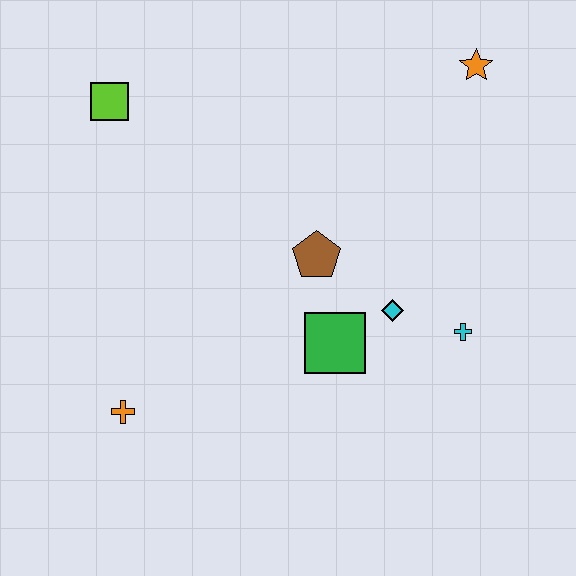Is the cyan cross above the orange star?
No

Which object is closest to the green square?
The cyan diamond is closest to the green square.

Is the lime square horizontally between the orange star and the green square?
No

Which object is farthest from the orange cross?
The orange star is farthest from the orange cross.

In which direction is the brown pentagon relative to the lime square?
The brown pentagon is to the right of the lime square.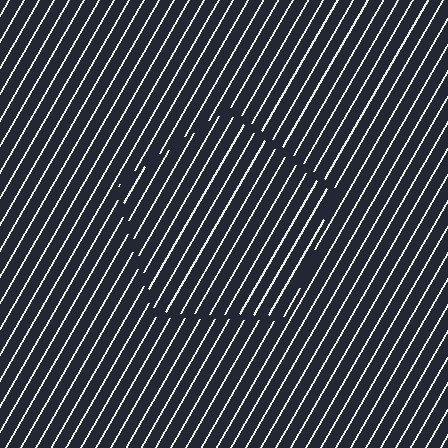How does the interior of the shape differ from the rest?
The interior of the shape contains the same grating, shifted by half a period — the contour is defined by the phase discontinuity where line-ends from the inner and outer gratings abut.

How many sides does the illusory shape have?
5 sides — the line-ends trace a pentagon.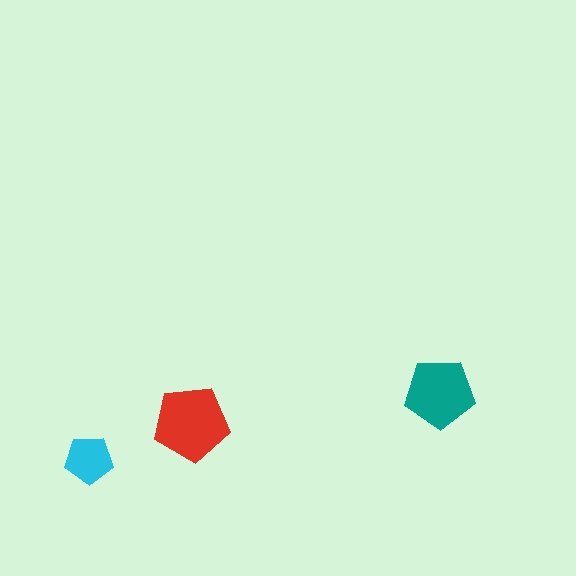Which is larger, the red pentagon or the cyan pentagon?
The red one.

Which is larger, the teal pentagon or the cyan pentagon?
The teal one.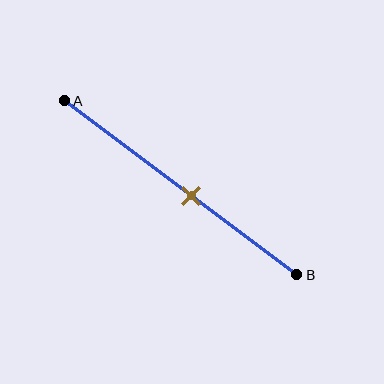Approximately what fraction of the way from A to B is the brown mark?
The brown mark is approximately 55% of the way from A to B.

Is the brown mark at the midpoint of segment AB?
No, the mark is at about 55% from A, not at the 50% midpoint.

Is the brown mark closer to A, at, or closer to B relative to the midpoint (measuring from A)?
The brown mark is closer to point B than the midpoint of segment AB.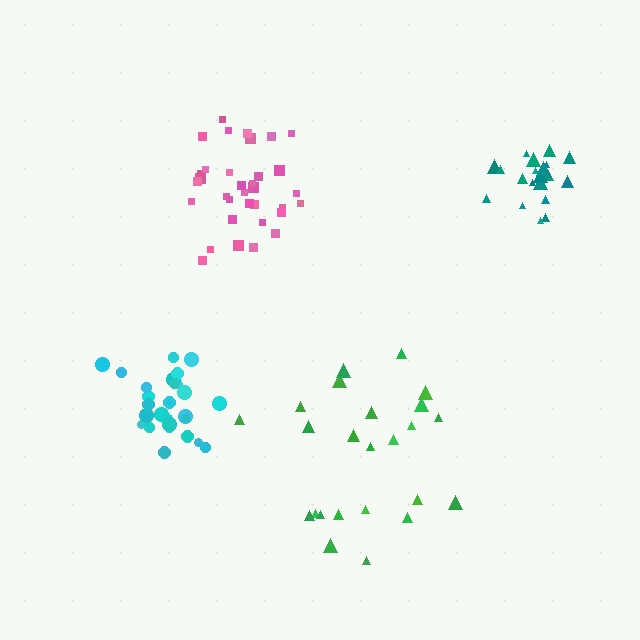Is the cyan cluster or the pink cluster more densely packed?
Cyan.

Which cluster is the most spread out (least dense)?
Green.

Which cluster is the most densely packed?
Teal.